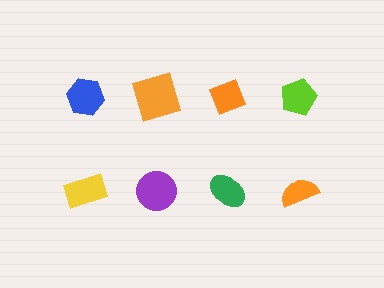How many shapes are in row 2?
4 shapes.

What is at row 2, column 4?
An orange semicircle.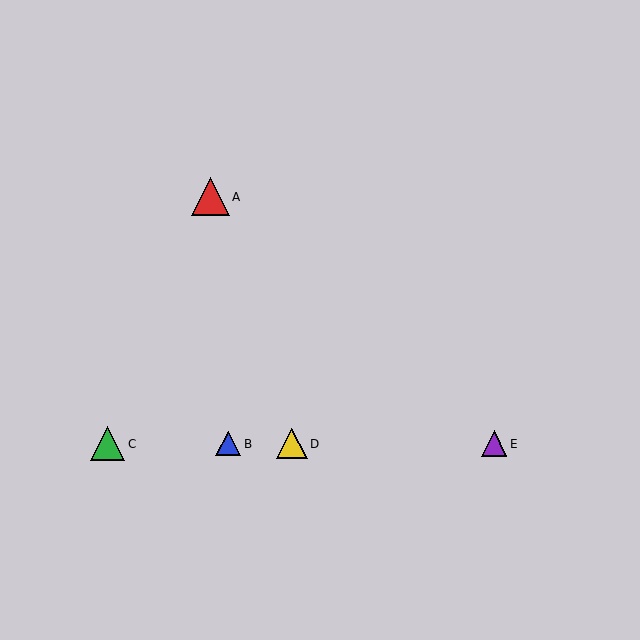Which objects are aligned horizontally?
Objects B, C, D, E are aligned horizontally.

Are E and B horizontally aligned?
Yes, both are at y≈444.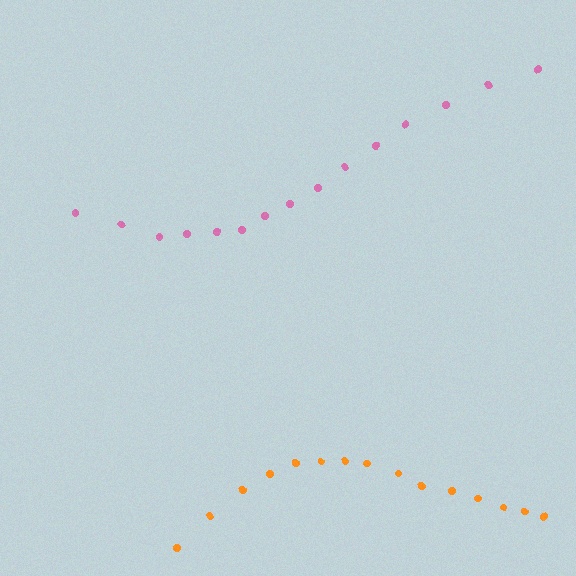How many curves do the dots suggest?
There are 2 distinct paths.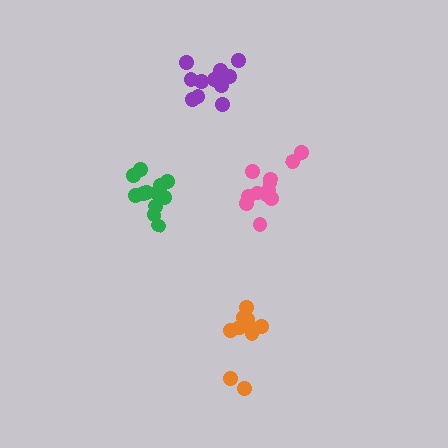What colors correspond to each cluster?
The clusters are colored: green, purple, orange, pink.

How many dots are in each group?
Group 1: 12 dots, Group 2: 11 dots, Group 3: 10 dots, Group 4: 12 dots (45 total).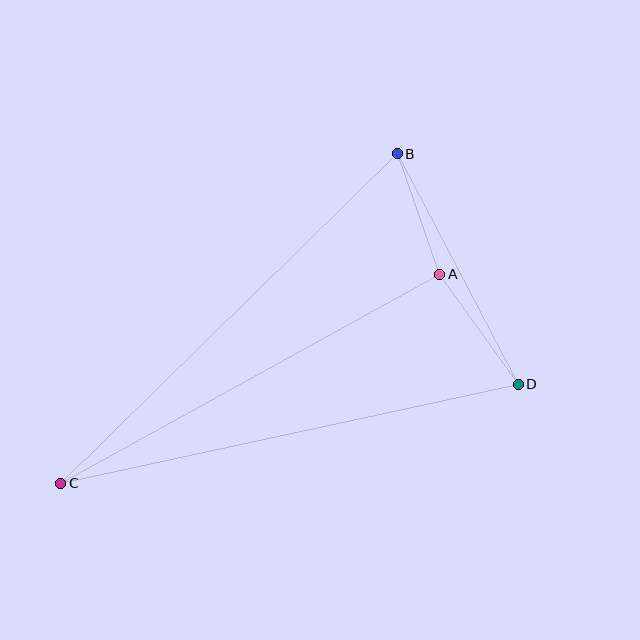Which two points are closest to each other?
Points A and B are closest to each other.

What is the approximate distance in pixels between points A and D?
The distance between A and D is approximately 135 pixels.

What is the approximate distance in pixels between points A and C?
The distance between A and C is approximately 433 pixels.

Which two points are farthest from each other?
Points B and C are farthest from each other.